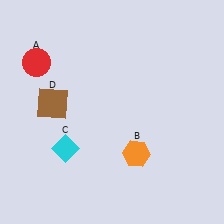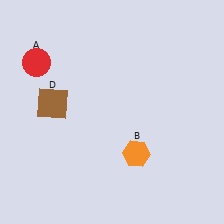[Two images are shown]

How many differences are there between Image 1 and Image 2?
There is 1 difference between the two images.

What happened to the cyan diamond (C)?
The cyan diamond (C) was removed in Image 2. It was in the bottom-left area of Image 1.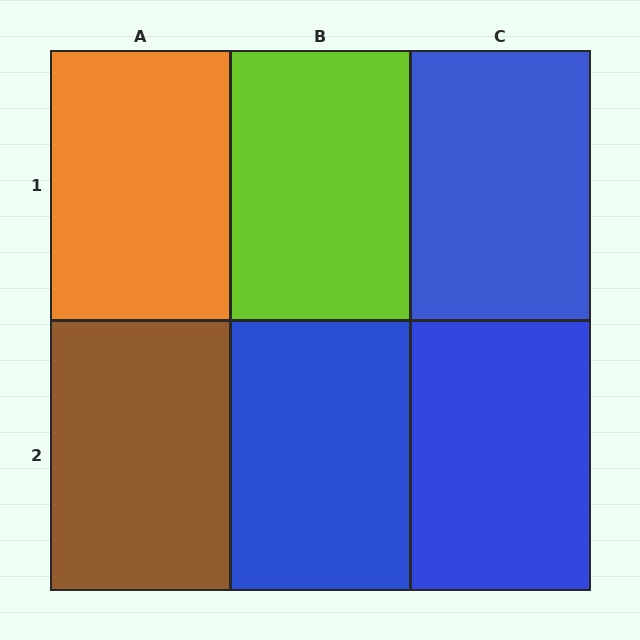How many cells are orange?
1 cell is orange.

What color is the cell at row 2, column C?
Blue.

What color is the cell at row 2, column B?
Blue.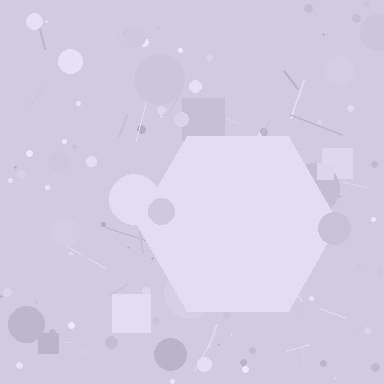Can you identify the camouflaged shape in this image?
The camouflaged shape is a hexagon.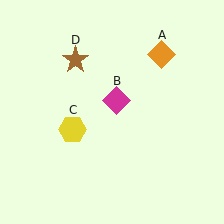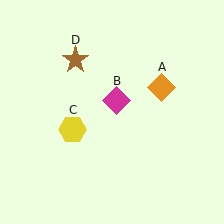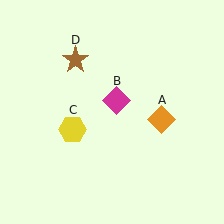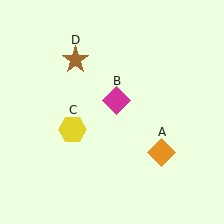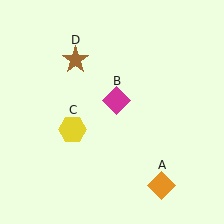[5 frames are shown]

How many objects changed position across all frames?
1 object changed position: orange diamond (object A).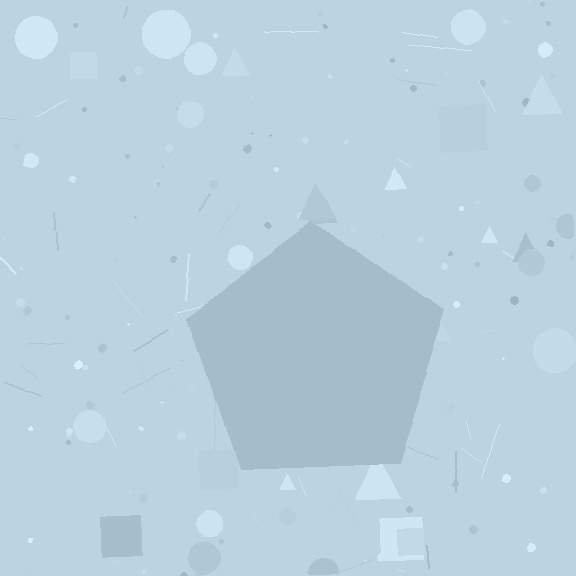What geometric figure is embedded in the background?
A pentagon is embedded in the background.